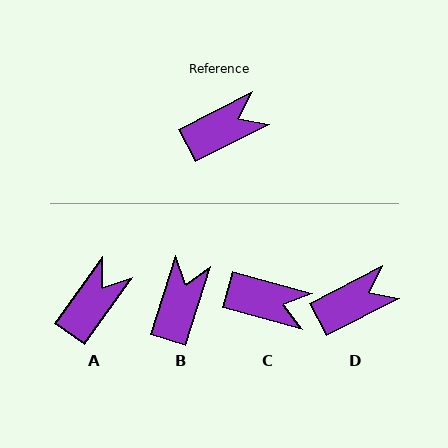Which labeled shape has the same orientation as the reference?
D.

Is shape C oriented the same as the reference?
No, it is off by about 42 degrees.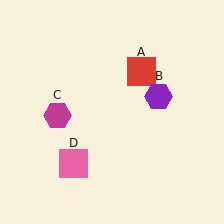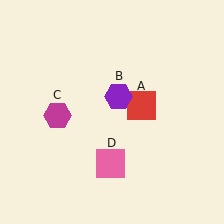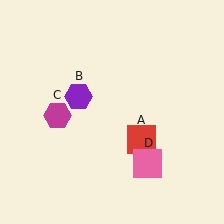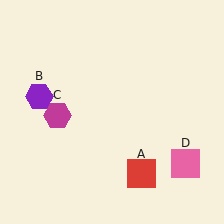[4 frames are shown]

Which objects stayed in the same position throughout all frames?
Magenta hexagon (object C) remained stationary.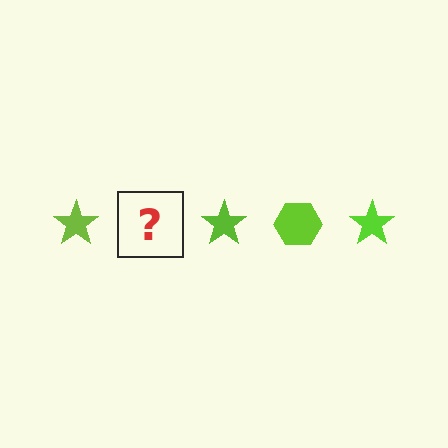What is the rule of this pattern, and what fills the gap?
The rule is that the pattern cycles through star, hexagon shapes in lime. The gap should be filled with a lime hexagon.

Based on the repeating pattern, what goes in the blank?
The blank should be a lime hexagon.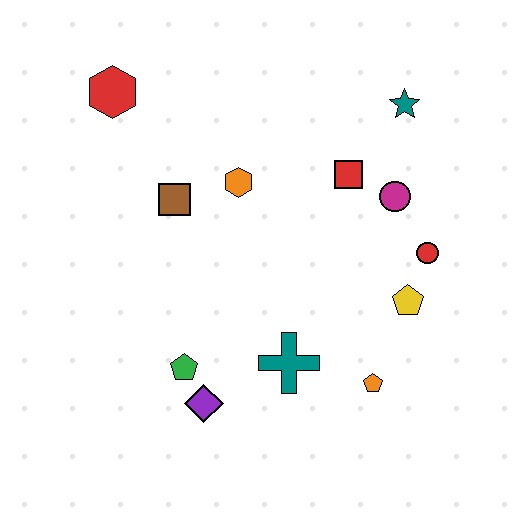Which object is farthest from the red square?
The purple diamond is farthest from the red square.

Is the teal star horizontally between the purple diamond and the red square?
No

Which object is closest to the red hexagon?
The brown square is closest to the red hexagon.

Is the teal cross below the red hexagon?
Yes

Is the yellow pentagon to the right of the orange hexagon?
Yes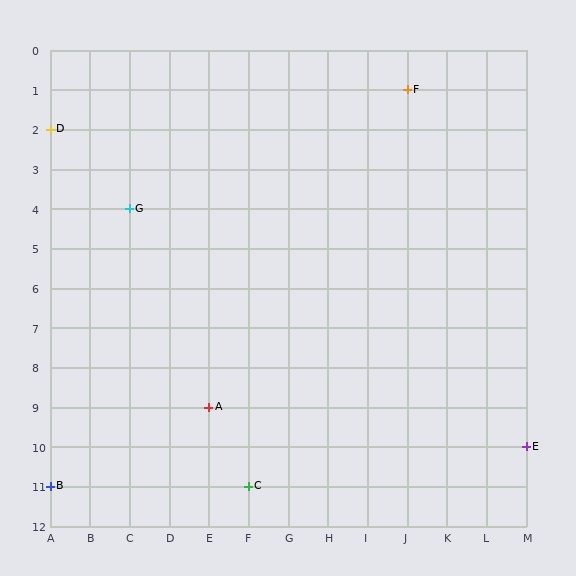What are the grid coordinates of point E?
Point E is at grid coordinates (M, 10).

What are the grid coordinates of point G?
Point G is at grid coordinates (C, 4).